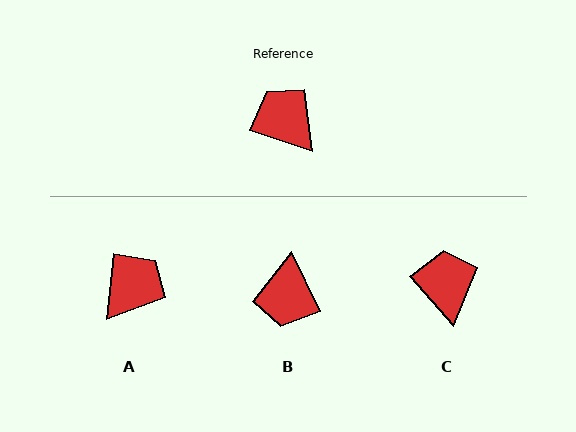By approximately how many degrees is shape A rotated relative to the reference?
Approximately 77 degrees clockwise.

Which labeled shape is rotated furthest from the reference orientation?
B, about 134 degrees away.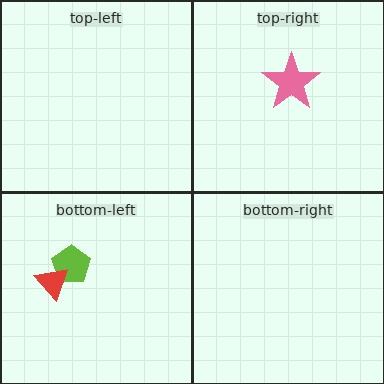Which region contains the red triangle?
The bottom-left region.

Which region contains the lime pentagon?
The bottom-left region.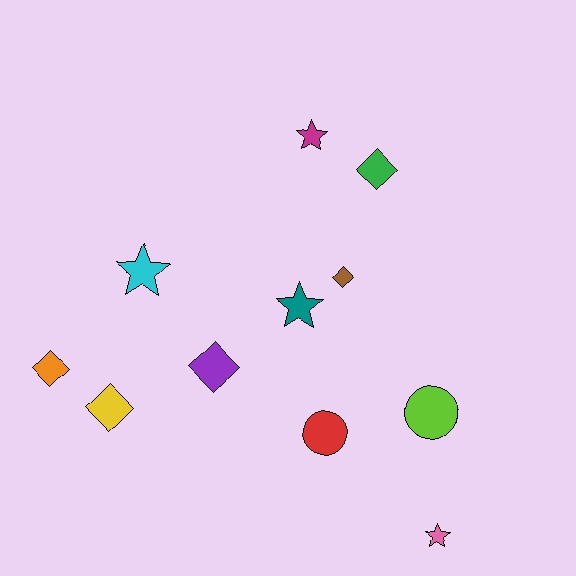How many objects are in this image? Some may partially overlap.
There are 11 objects.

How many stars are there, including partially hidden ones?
There are 4 stars.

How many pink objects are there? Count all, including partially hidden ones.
There is 1 pink object.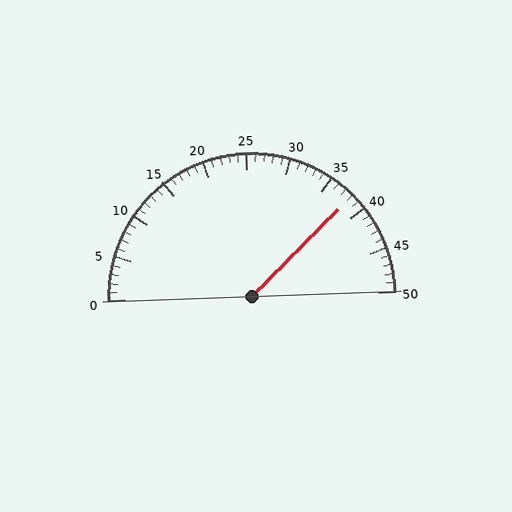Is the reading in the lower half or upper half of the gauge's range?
The reading is in the upper half of the range (0 to 50).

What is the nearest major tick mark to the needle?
The nearest major tick mark is 40.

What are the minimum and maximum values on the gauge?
The gauge ranges from 0 to 50.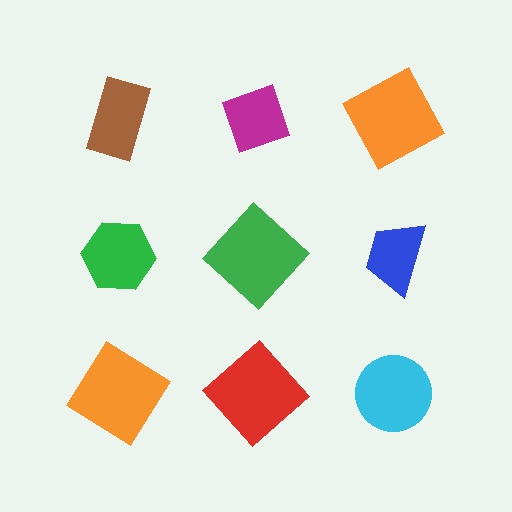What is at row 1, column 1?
A brown rectangle.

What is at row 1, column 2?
A magenta diamond.